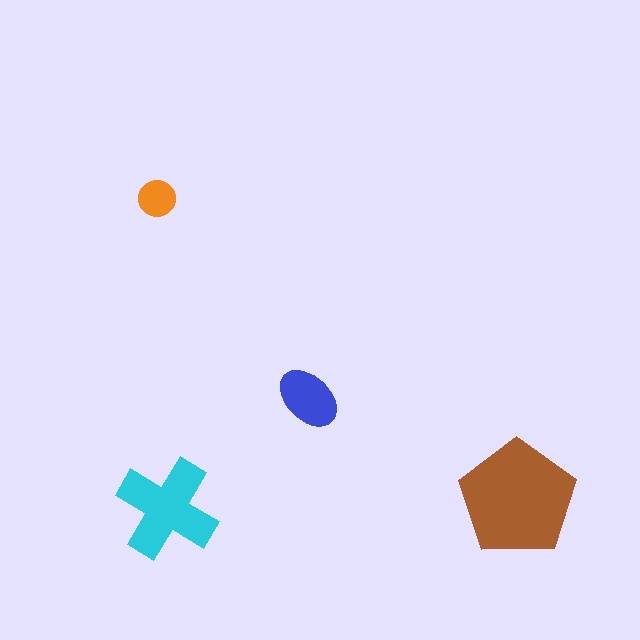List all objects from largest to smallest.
The brown pentagon, the cyan cross, the blue ellipse, the orange circle.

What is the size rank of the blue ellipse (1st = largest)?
3rd.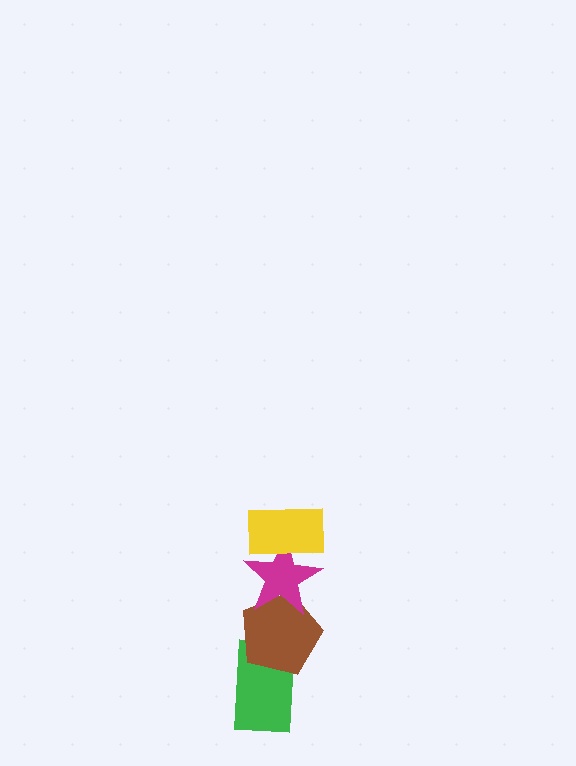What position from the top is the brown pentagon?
The brown pentagon is 3rd from the top.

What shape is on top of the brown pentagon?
The magenta star is on top of the brown pentagon.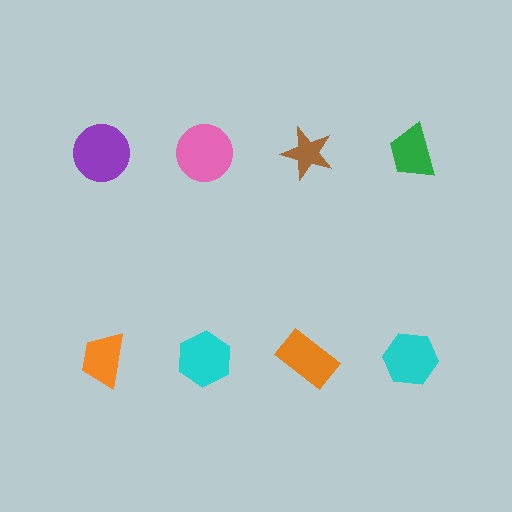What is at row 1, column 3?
A brown star.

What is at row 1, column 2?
A pink circle.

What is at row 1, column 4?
A green trapezoid.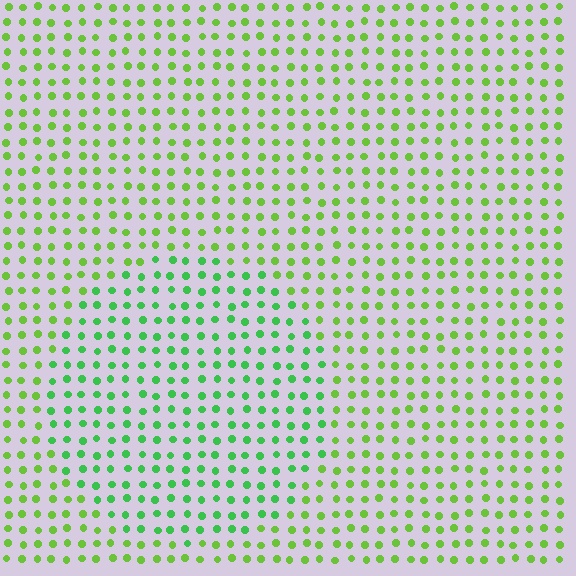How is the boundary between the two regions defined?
The boundary is defined purely by a slight shift in hue (about 31 degrees). Spacing, size, and orientation are identical on both sides.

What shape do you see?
I see a circle.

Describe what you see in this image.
The image is filled with small lime elements in a uniform arrangement. A circle-shaped region is visible where the elements are tinted to a slightly different hue, forming a subtle color boundary.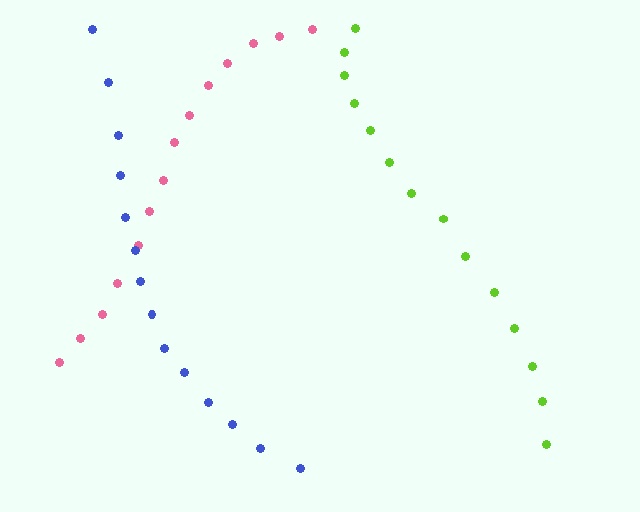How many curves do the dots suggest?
There are 3 distinct paths.